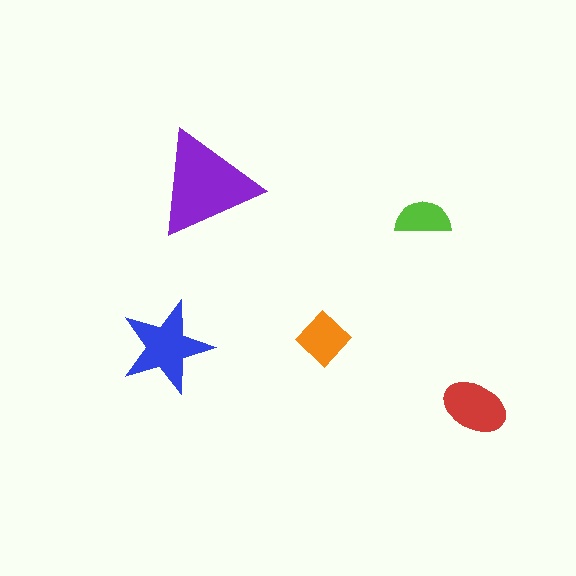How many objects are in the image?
There are 5 objects in the image.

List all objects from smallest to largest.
The lime semicircle, the orange diamond, the red ellipse, the blue star, the purple triangle.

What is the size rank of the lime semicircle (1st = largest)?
5th.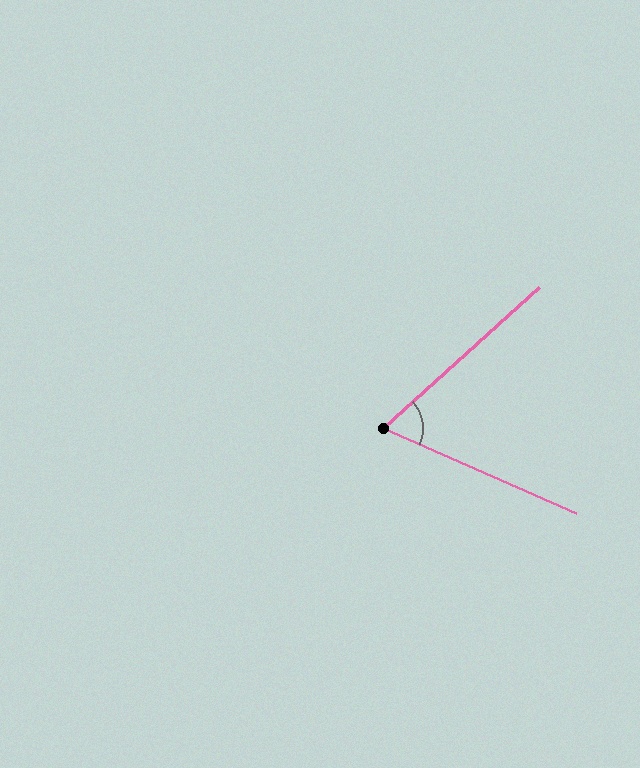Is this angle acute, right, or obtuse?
It is acute.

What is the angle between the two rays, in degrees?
Approximately 66 degrees.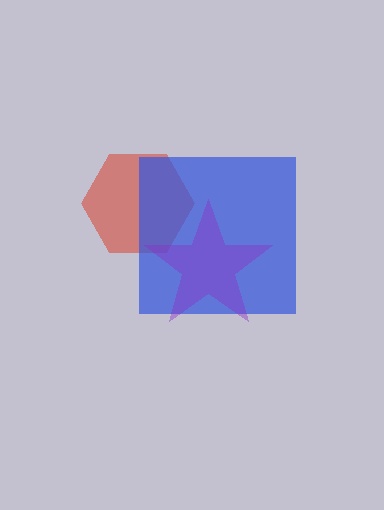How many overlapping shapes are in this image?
There are 3 overlapping shapes in the image.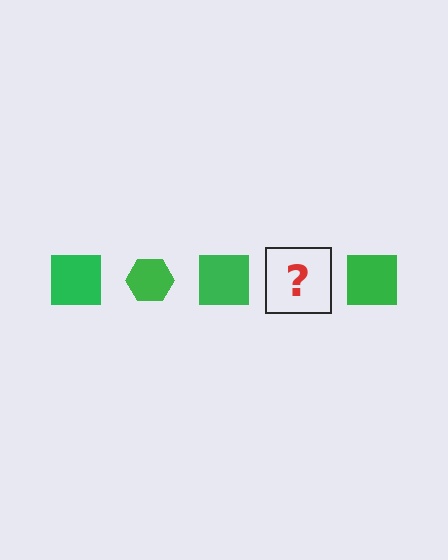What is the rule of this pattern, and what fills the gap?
The rule is that the pattern cycles through square, hexagon shapes in green. The gap should be filled with a green hexagon.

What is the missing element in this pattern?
The missing element is a green hexagon.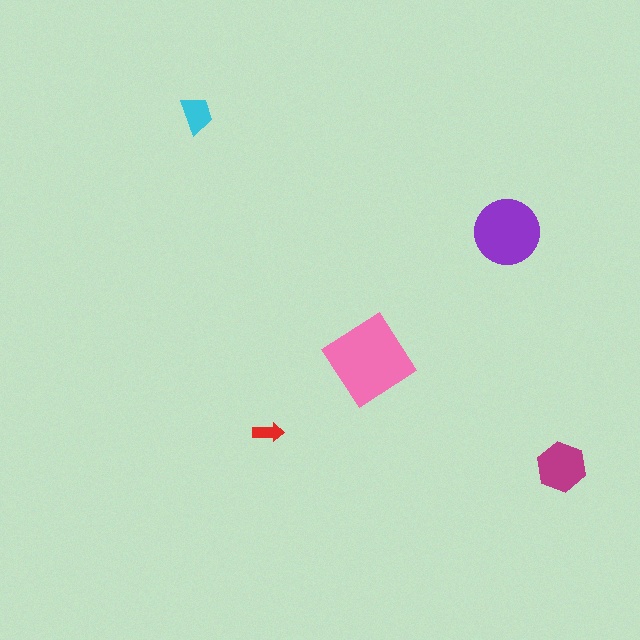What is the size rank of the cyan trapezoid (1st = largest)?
4th.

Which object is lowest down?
The magenta hexagon is bottommost.